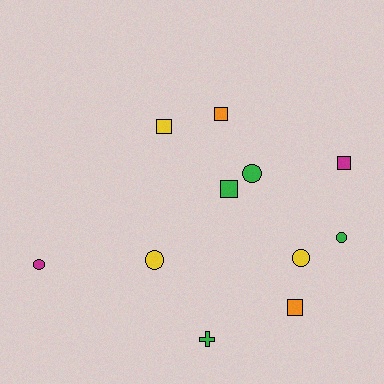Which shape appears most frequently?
Circle, with 5 objects.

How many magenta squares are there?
There is 1 magenta square.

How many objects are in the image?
There are 11 objects.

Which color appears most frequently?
Green, with 4 objects.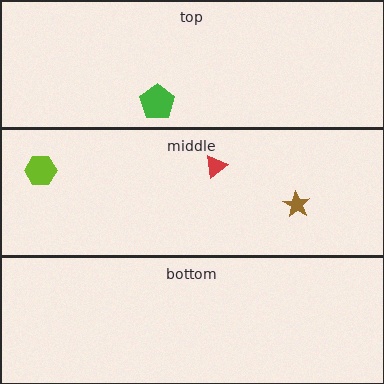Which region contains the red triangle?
The middle region.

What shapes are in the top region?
The green pentagon.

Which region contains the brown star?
The middle region.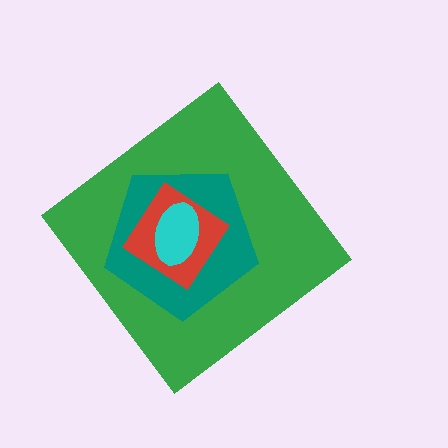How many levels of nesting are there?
4.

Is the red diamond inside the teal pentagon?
Yes.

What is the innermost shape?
The cyan ellipse.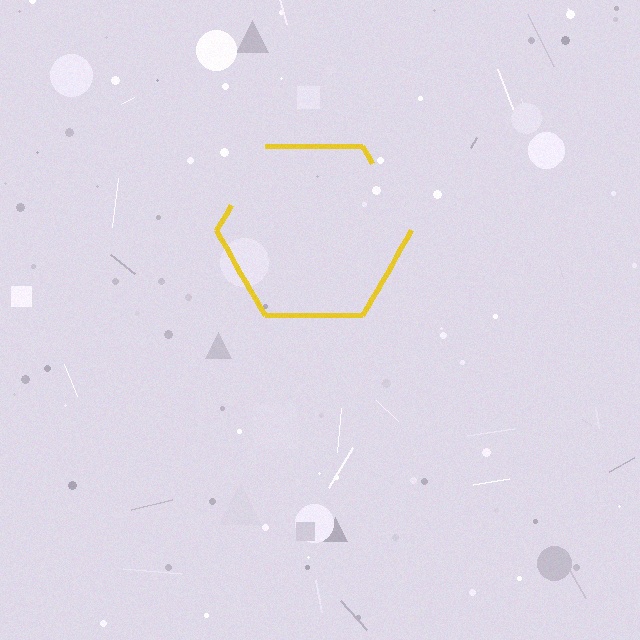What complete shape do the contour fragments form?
The contour fragments form a hexagon.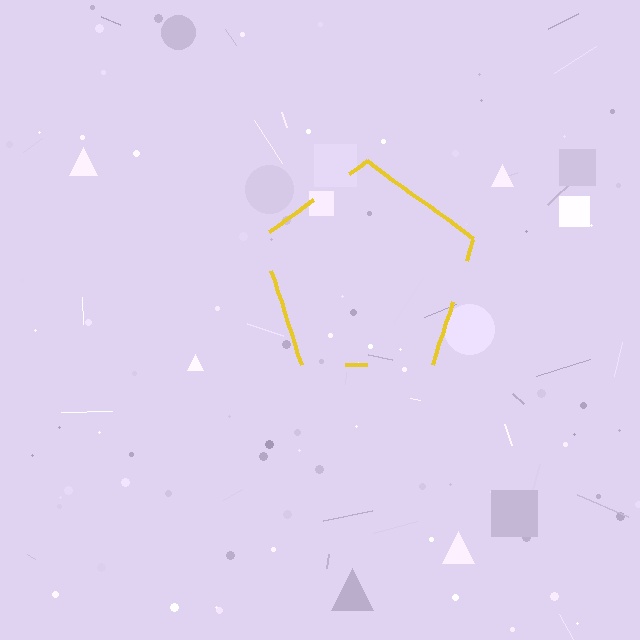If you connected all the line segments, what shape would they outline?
They would outline a pentagon.